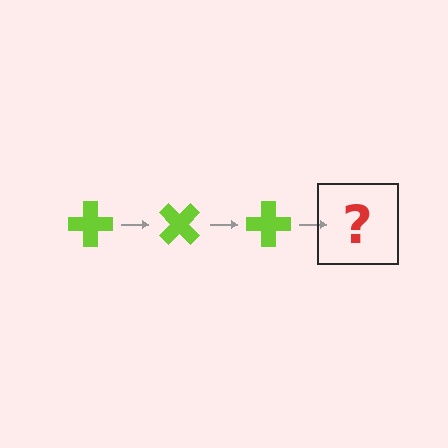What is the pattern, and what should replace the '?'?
The pattern is that the cross rotates 45 degrees each step. The '?' should be a lime cross rotated 135 degrees.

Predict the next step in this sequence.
The next step is a lime cross rotated 135 degrees.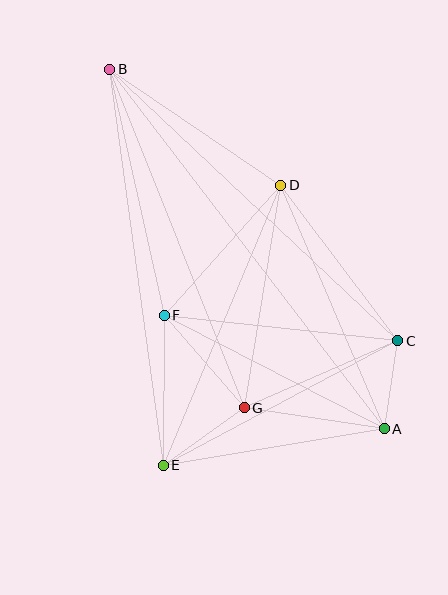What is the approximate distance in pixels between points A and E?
The distance between A and E is approximately 224 pixels.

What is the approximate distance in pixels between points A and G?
The distance between A and G is approximately 142 pixels.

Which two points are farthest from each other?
Points A and B are farthest from each other.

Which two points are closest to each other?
Points A and C are closest to each other.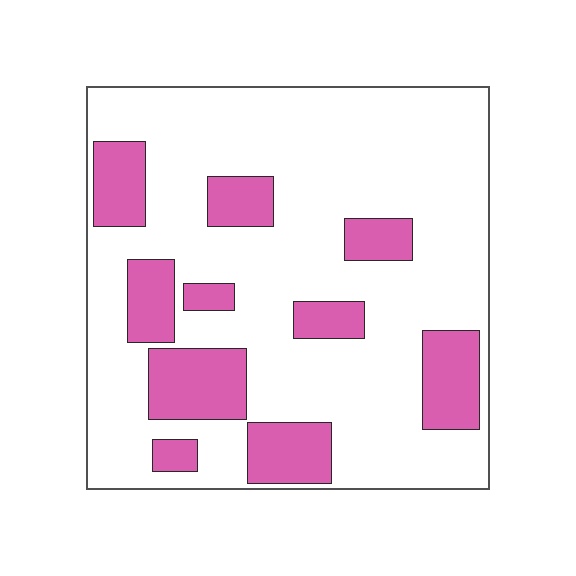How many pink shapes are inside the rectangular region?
10.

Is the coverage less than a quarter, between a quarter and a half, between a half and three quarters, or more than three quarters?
Less than a quarter.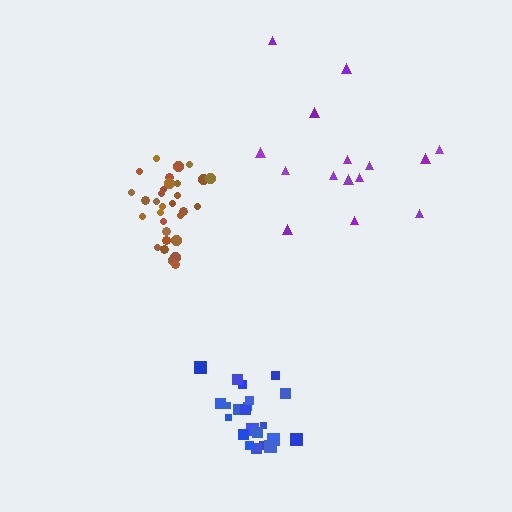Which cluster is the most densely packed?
Brown.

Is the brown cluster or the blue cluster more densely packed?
Brown.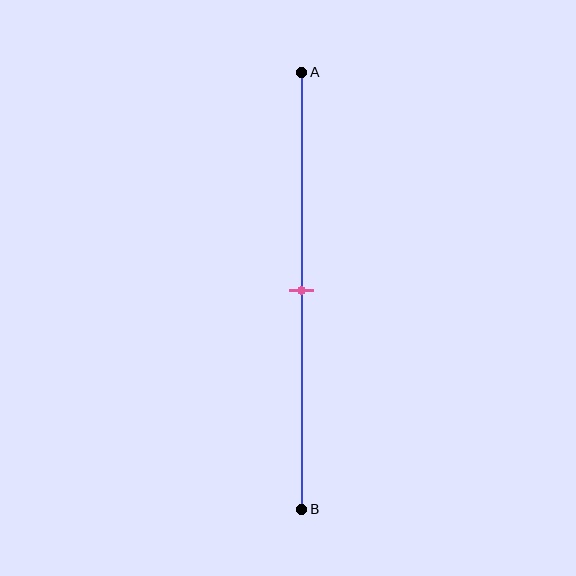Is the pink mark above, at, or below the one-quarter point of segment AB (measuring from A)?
The pink mark is below the one-quarter point of segment AB.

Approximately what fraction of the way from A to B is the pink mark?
The pink mark is approximately 50% of the way from A to B.